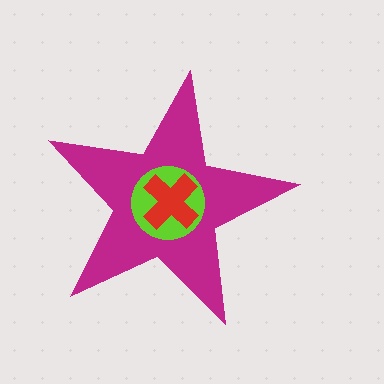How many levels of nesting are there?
3.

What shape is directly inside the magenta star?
The lime circle.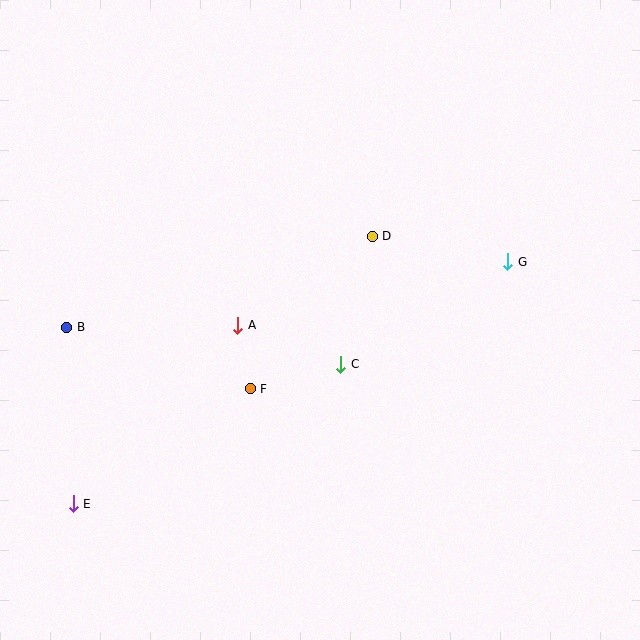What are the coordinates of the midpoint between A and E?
The midpoint between A and E is at (155, 415).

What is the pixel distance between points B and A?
The distance between B and A is 171 pixels.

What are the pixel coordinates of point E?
Point E is at (73, 504).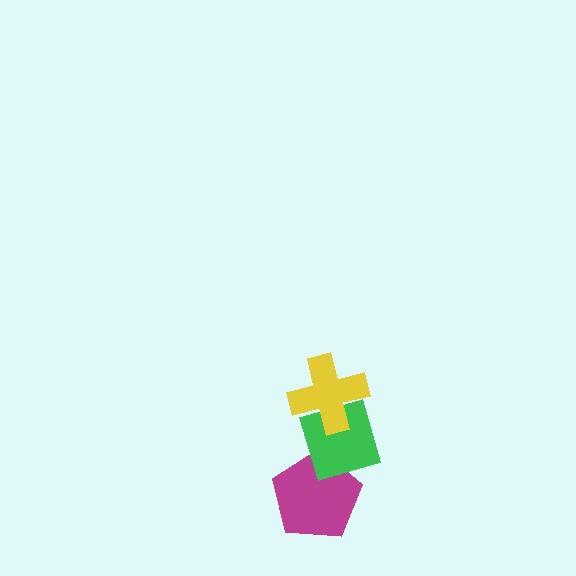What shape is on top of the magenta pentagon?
The green diamond is on top of the magenta pentagon.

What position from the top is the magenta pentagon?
The magenta pentagon is 3rd from the top.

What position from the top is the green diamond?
The green diamond is 2nd from the top.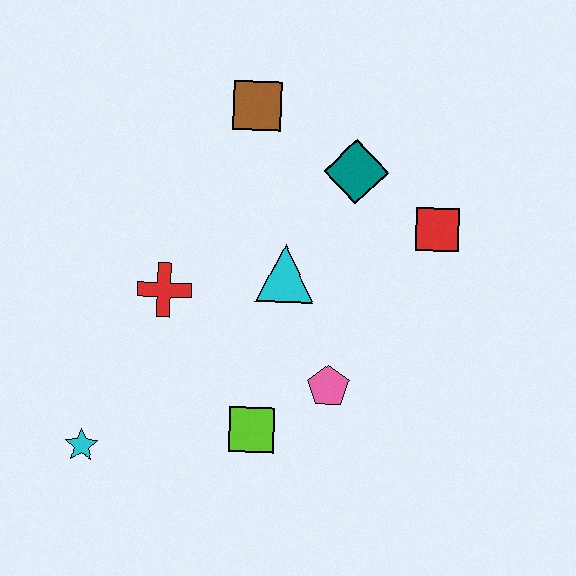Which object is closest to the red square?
The teal diamond is closest to the red square.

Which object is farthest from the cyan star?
The red square is farthest from the cyan star.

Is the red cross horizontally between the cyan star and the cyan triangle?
Yes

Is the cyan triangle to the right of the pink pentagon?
No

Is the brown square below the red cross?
No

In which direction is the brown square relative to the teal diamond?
The brown square is to the left of the teal diamond.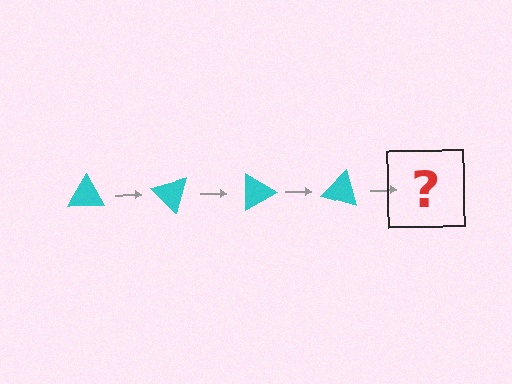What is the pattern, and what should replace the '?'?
The pattern is that the triangle rotates 45 degrees each step. The '?' should be a cyan triangle rotated 180 degrees.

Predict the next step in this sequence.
The next step is a cyan triangle rotated 180 degrees.